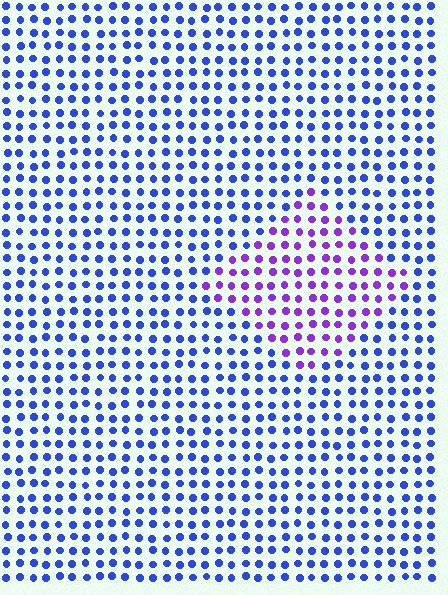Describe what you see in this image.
The image is filled with small blue elements in a uniform arrangement. A diamond-shaped region is visible where the elements are tinted to a slightly different hue, forming a subtle color boundary.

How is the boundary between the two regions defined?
The boundary is defined purely by a slight shift in hue (about 44 degrees). Spacing, size, and orientation are identical on both sides.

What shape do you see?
I see a diamond.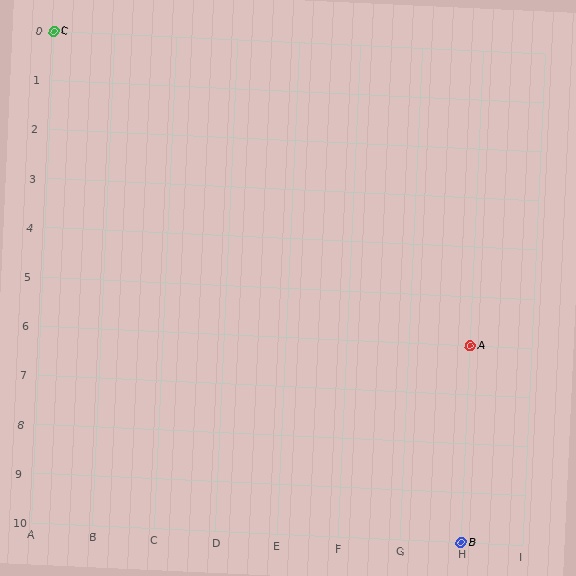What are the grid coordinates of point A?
Point A is at grid coordinates (H, 6).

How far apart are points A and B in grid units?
Points A and B are 4 rows apart.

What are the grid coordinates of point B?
Point B is at grid coordinates (H, 10).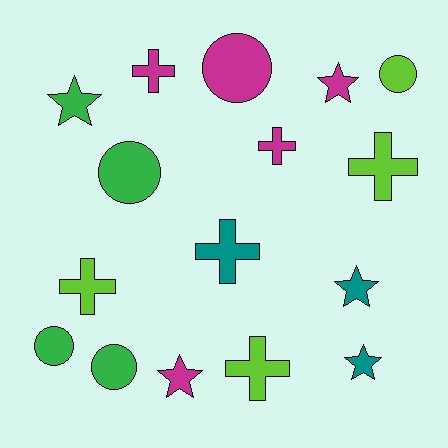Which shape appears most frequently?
Cross, with 6 objects.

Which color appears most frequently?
Magenta, with 5 objects.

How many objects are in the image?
There are 16 objects.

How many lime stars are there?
There are no lime stars.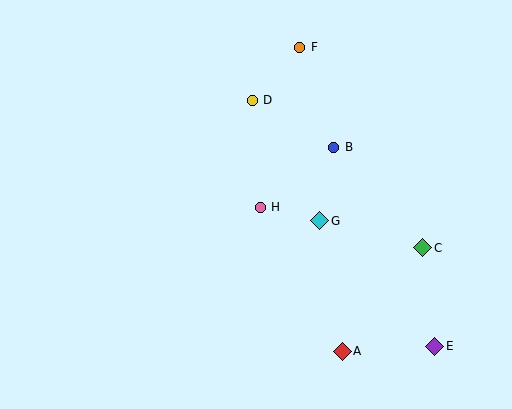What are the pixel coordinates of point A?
Point A is at (342, 351).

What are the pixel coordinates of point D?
Point D is at (252, 100).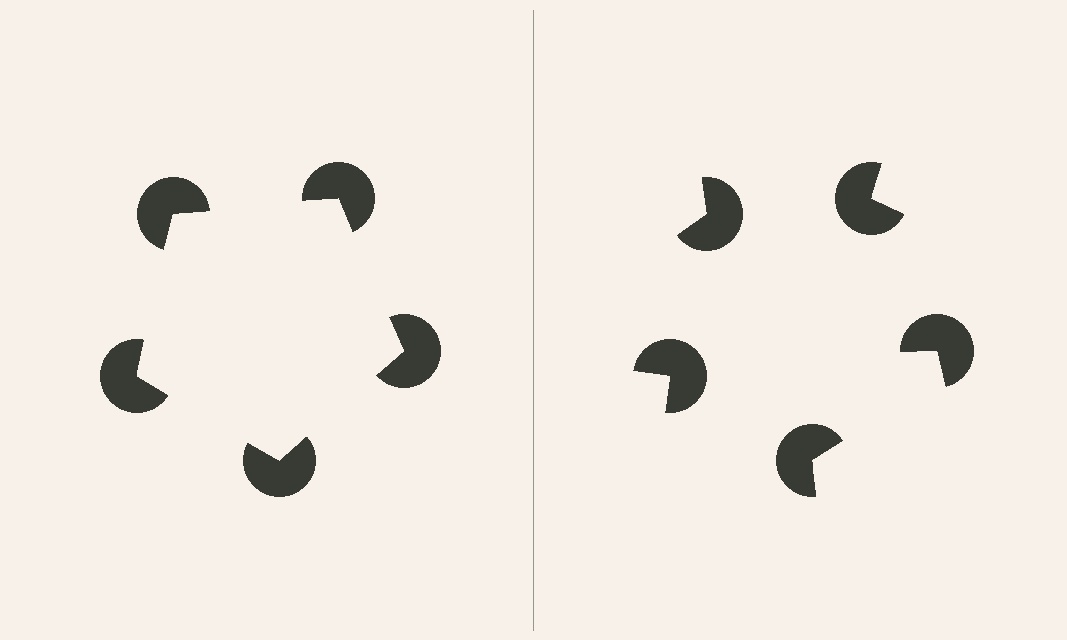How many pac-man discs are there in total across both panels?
10 — 5 on each side.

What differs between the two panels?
The pac-man discs are positioned identically on both sides; only the wedge orientations differ. On the left they align to a pentagon; on the right they are misaligned.